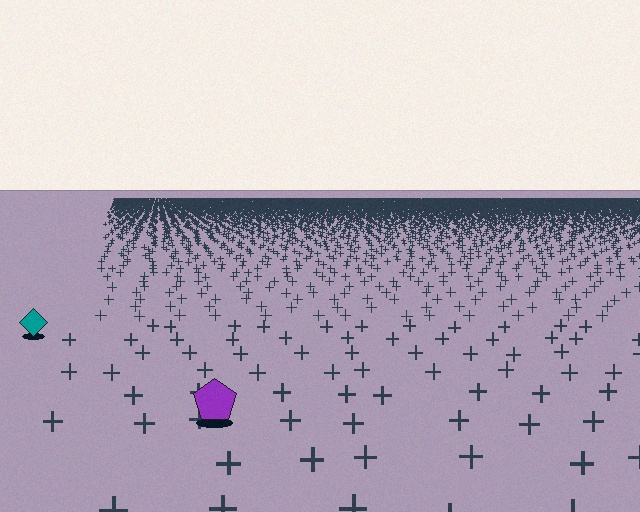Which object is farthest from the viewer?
The teal diamond is farthest from the viewer. It appears smaller and the ground texture around it is denser.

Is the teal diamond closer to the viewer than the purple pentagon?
No. The purple pentagon is closer — you can tell from the texture gradient: the ground texture is coarser near it.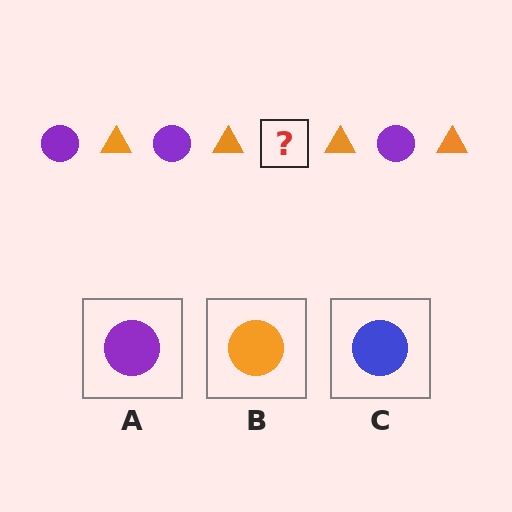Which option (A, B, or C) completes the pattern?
A.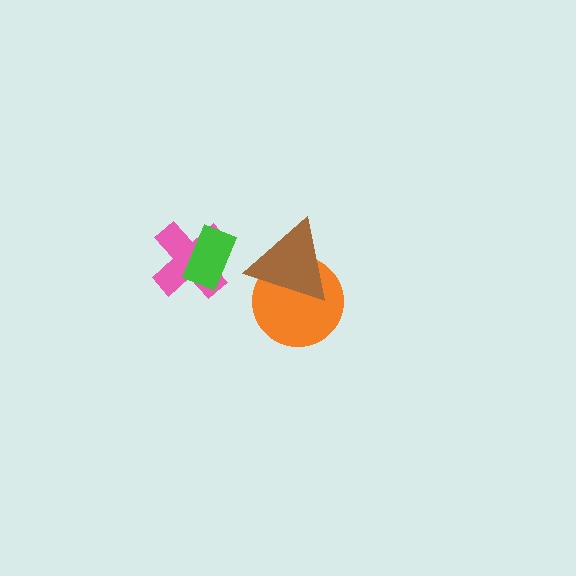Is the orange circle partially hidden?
Yes, it is partially covered by another shape.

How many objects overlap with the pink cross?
1 object overlaps with the pink cross.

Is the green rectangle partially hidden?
No, no other shape covers it.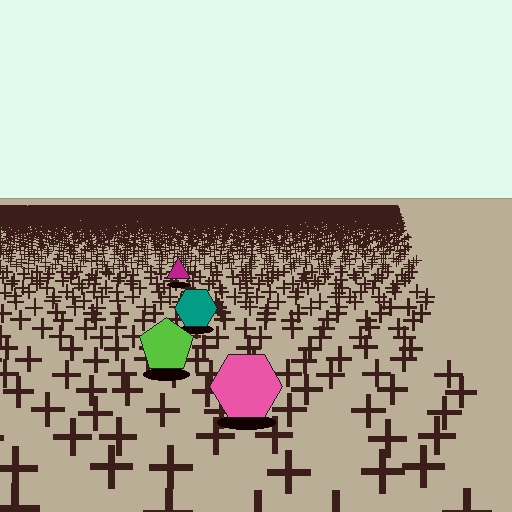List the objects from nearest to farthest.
From nearest to farthest: the pink hexagon, the lime pentagon, the teal hexagon, the magenta triangle.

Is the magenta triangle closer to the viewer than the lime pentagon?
No. The lime pentagon is closer — you can tell from the texture gradient: the ground texture is coarser near it.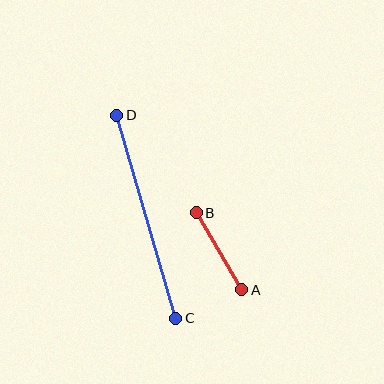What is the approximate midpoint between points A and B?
The midpoint is at approximately (219, 251) pixels.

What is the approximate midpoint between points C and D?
The midpoint is at approximately (146, 217) pixels.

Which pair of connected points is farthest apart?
Points C and D are farthest apart.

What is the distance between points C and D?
The distance is approximately 212 pixels.